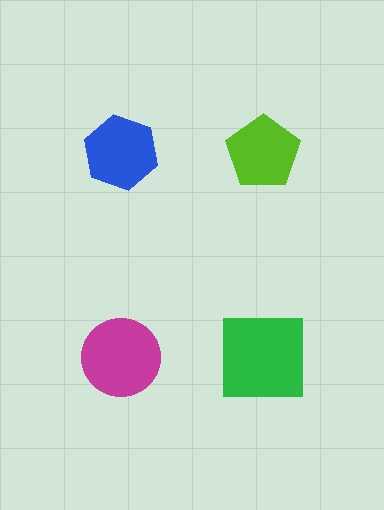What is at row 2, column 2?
A green square.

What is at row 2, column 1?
A magenta circle.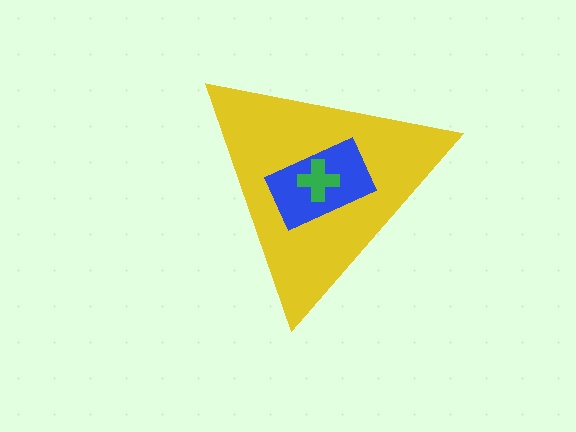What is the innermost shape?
The green cross.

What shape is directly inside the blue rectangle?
The green cross.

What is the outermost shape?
The yellow triangle.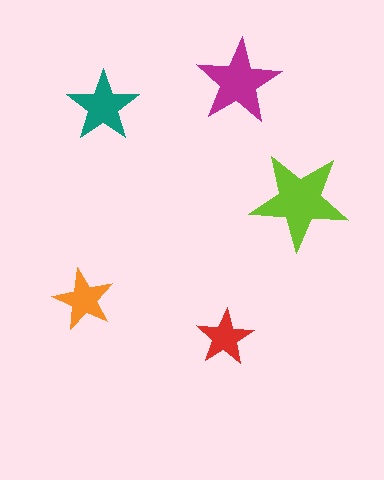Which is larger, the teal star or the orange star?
The teal one.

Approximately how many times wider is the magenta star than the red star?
About 1.5 times wider.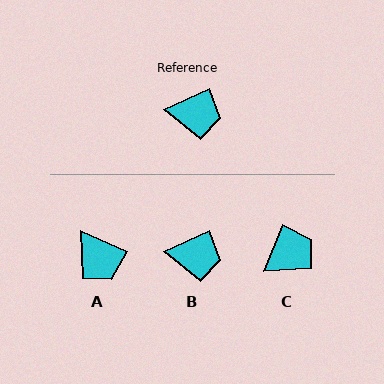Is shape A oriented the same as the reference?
No, it is off by about 49 degrees.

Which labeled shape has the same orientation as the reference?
B.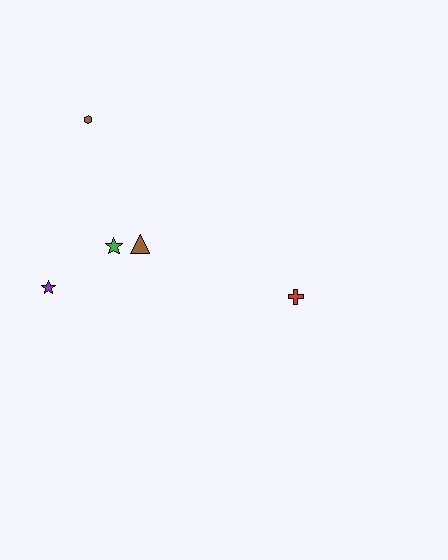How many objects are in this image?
There are 5 objects.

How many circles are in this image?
There are no circles.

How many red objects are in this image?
There is 1 red object.